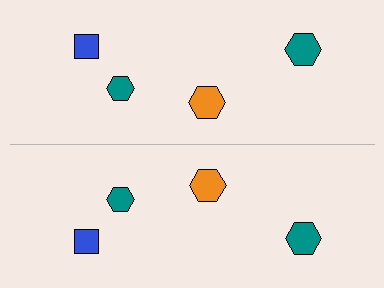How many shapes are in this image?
There are 8 shapes in this image.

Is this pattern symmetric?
Yes, this pattern has bilateral (reflection) symmetry.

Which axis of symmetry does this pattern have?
The pattern has a horizontal axis of symmetry running through the center of the image.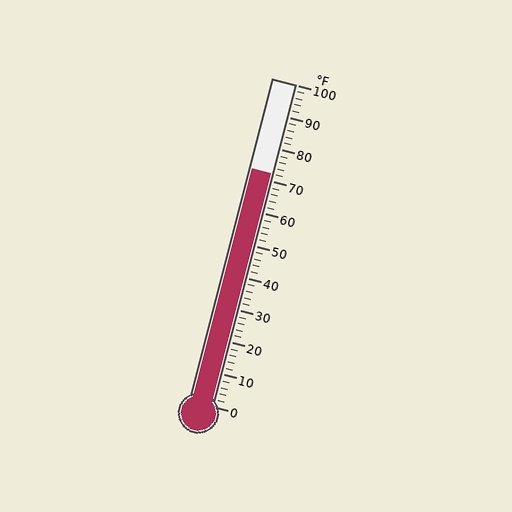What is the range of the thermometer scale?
The thermometer scale ranges from 0°F to 100°F.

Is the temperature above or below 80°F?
The temperature is below 80°F.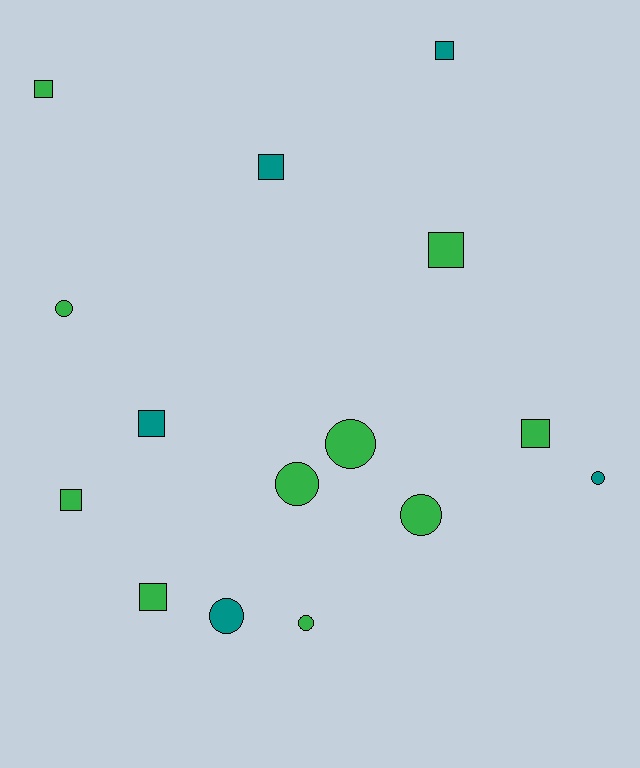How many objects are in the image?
There are 15 objects.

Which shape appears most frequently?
Square, with 8 objects.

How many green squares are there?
There are 5 green squares.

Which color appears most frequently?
Green, with 10 objects.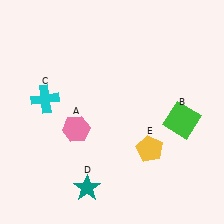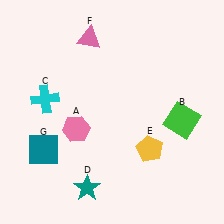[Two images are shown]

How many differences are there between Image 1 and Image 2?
There are 2 differences between the two images.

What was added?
A pink triangle (F), a teal square (G) were added in Image 2.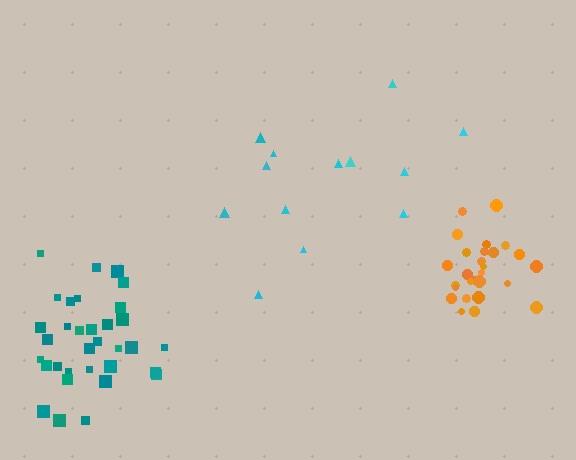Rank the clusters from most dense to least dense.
orange, teal, cyan.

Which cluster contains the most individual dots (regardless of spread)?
Teal (33).